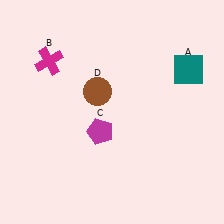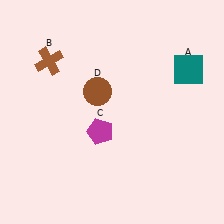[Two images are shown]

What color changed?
The cross (B) changed from magenta in Image 1 to brown in Image 2.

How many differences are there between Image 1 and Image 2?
There is 1 difference between the two images.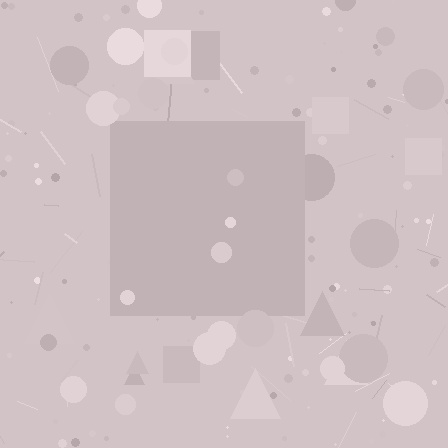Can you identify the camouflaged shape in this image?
The camouflaged shape is a square.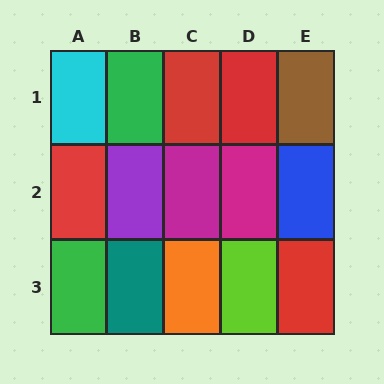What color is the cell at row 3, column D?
Lime.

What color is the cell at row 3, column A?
Green.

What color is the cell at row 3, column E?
Red.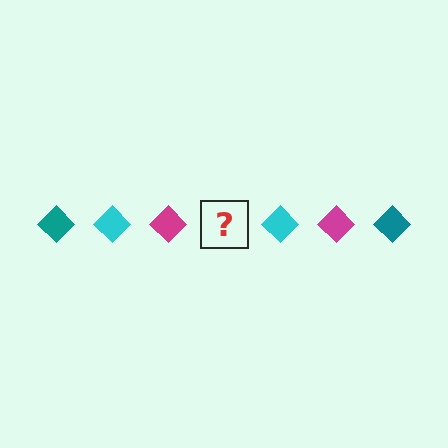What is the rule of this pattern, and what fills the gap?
The rule is that the pattern cycles through teal, cyan, magenta diamonds. The gap should be filled with a teal diamond.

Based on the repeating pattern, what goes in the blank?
The blank should be a teal diamond.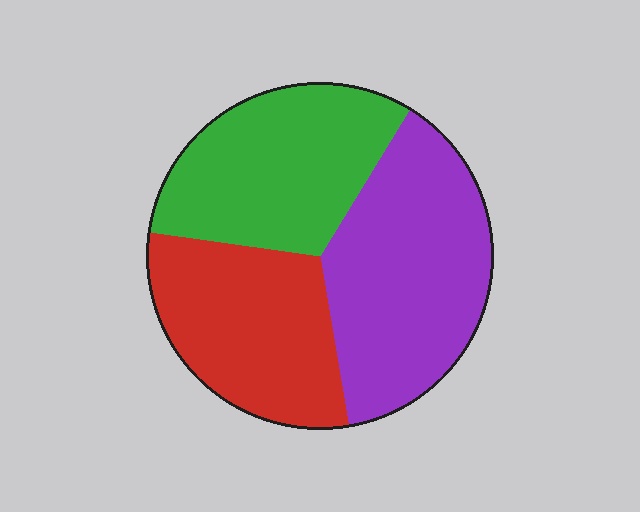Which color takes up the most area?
Purple, at roughly 40%.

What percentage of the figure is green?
Green takes up about one third (1/3) of the figure.